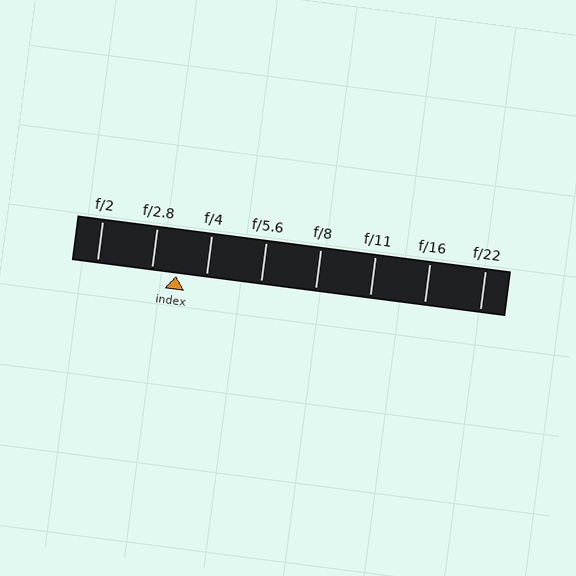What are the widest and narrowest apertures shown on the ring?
The widest aperture shown is f/2 and the narrowest is f/22.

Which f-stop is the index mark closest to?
The index mark is closest to f/2.8.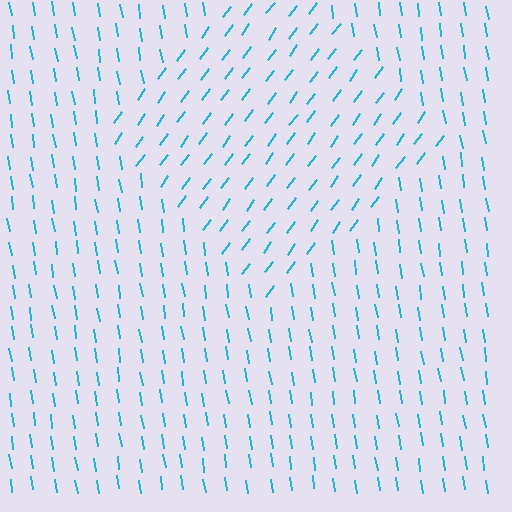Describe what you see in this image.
The image is filled with small cyan line segments. A diamond region in the image has lines oriented differently from the surrounding lines, creating a visible texture boundary.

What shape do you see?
I see a diamond.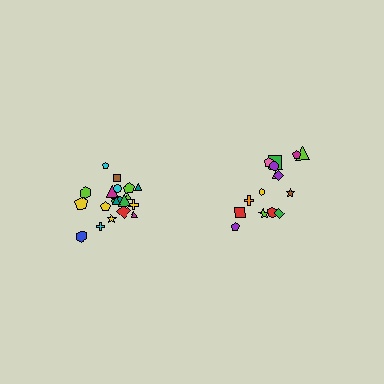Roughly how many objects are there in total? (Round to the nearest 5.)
Roughly 35 objects in total.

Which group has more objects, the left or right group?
The left group.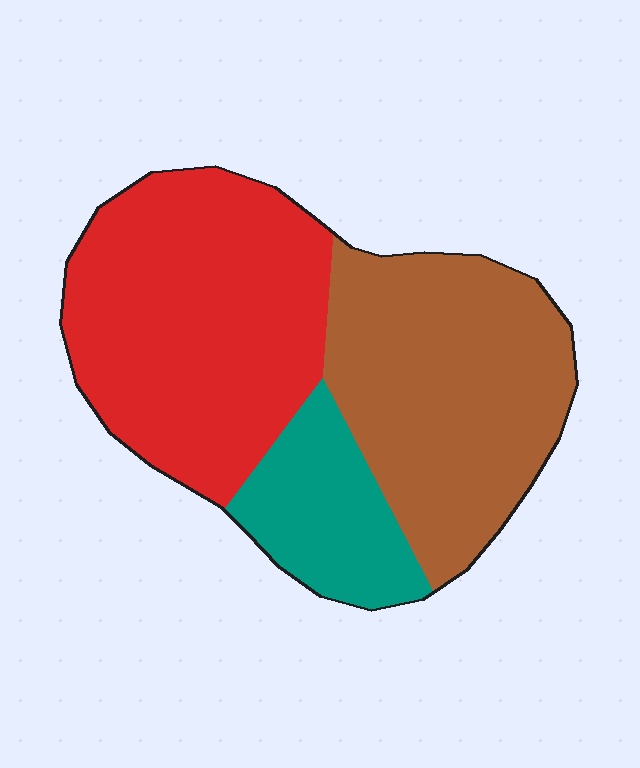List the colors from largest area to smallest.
From largest to smallest: red, brown, teal.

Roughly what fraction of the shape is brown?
Brown takes up about two fifths (2/5) of the shape.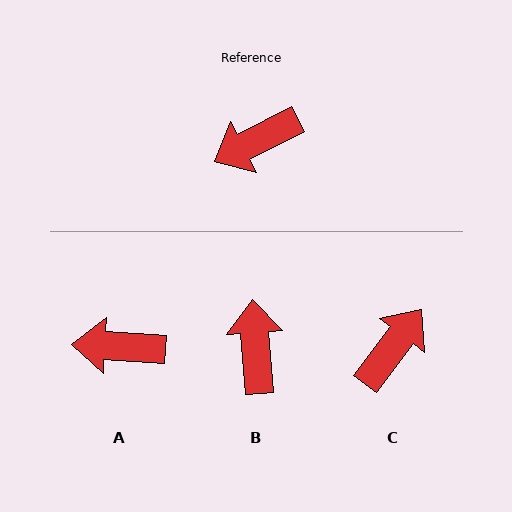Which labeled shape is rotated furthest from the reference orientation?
C, about 154 degrees away.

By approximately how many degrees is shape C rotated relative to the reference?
Approximately 154 degrees clockwise.